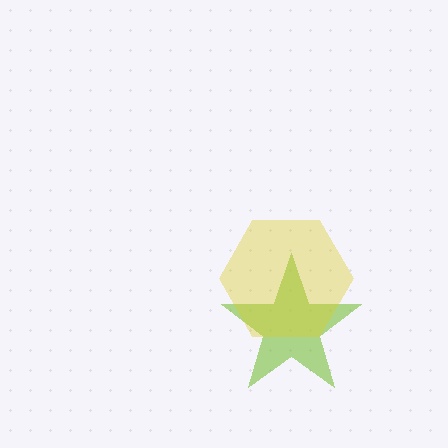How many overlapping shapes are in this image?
There are 2 overlapping shapes in the image.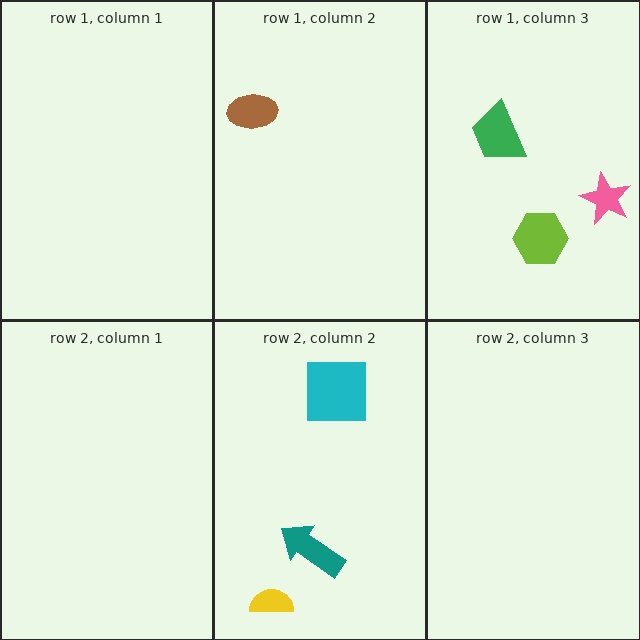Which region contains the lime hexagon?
The row 1, column 3 region.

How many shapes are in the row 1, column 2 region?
1.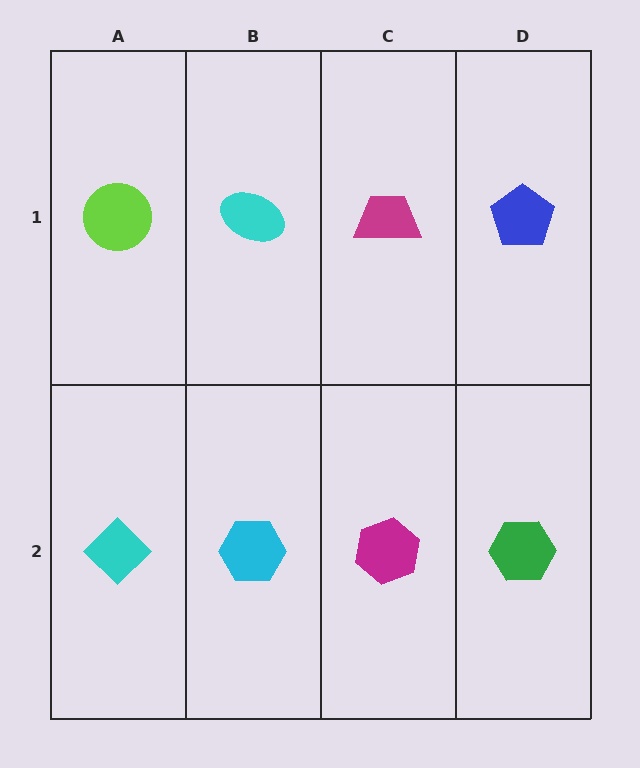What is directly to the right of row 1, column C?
A blue pentagon.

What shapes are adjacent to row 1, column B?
A cyan hexagon (row 2, column B), a lime circle (row 1, column A), a magenta trapezoid (row 1, column C).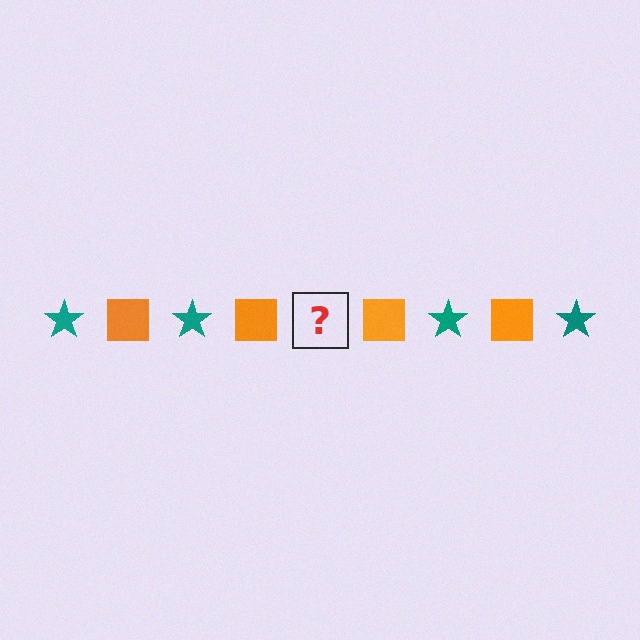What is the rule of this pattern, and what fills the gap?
The rule is that the pattern alternates between teal star and orange square. The gap should be filled with a teal star.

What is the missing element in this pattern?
The missing element is a teal star.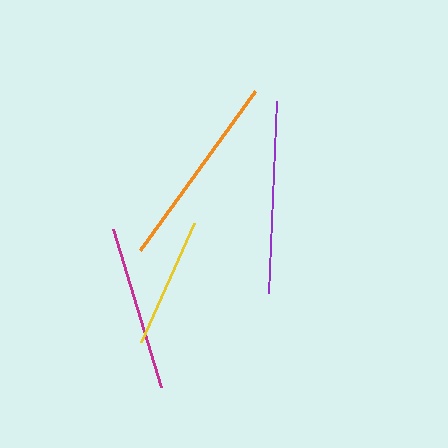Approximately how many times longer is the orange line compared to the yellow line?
The orange line is approximately 1.5 times the length of the yellow line.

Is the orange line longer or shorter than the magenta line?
The orange line is longer than the magenta line.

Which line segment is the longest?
The orange line is the longest at approximately 197 pixels.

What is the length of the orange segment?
The orange segment is approximately 197 pixels long.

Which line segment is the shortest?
The yellow line is the shortest at approximately 130 pixels.